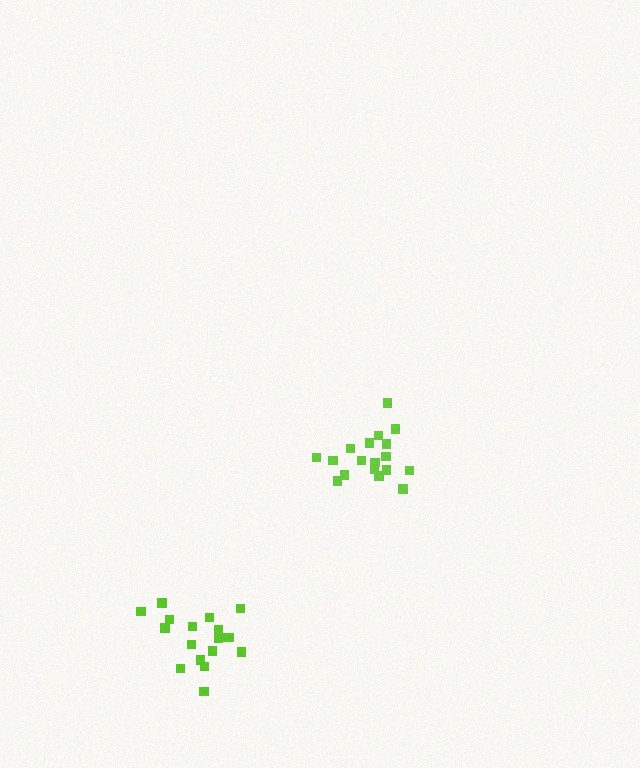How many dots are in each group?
Group 1: 18 dots, Group 2: 18 dots (36 total).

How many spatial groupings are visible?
There are 2 spatial groupings.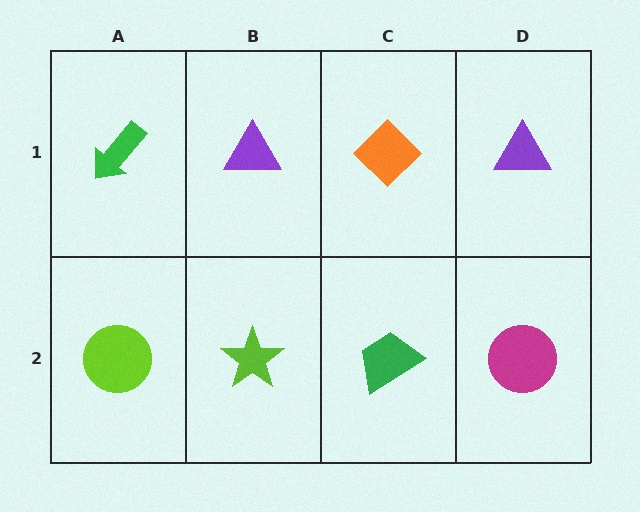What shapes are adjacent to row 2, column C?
An orange diamond (row 1, column C), a lime star (row 2, column B), a magenta circle (row 2, column D).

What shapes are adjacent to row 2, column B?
A purple triangle (row 1, column B), a lime circle (row 2, column A), a green trapezoid (row 2, column C).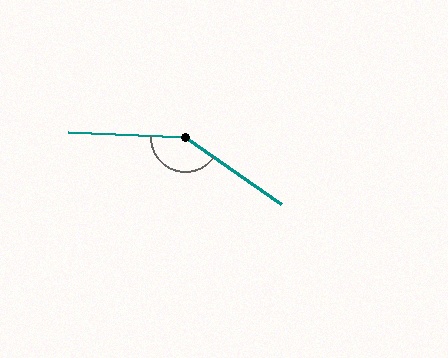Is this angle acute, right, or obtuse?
It is obtuse.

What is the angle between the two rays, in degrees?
Approximately 147 degrees.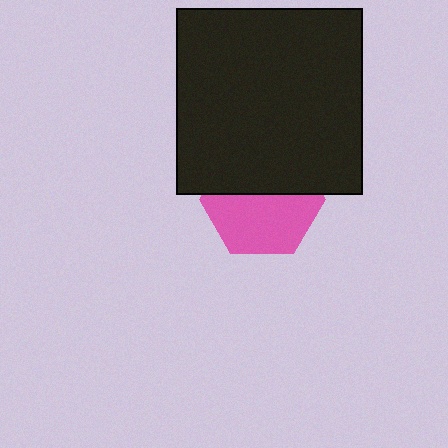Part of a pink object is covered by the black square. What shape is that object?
It is a hexagon.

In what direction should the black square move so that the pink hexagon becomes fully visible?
The black square should move up. That is the shortest direction to clear the overlap and leave the pink hexagon fully visible.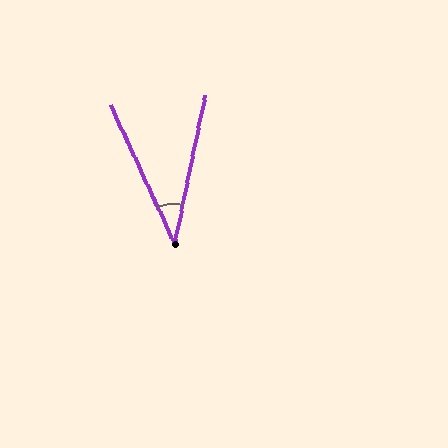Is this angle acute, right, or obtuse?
It is acute.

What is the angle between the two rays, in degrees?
Approximately 36 degrees.